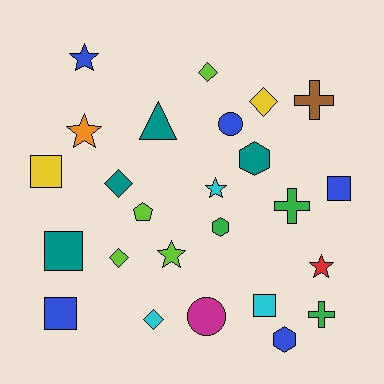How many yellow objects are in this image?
There are 2 yellow objects.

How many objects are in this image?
There are 25 objects.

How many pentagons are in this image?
There is 1 pentagon.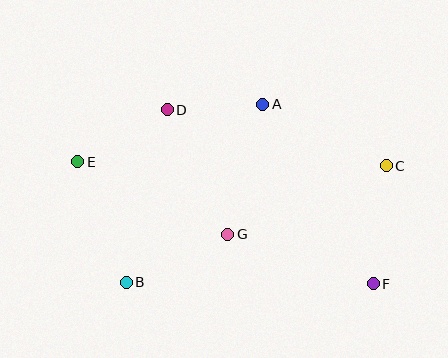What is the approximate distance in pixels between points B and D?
The distance between B and D is approximately 177 pixels.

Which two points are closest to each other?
Points A and D are closest to each other.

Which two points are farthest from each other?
Points E and F are farthest from each other.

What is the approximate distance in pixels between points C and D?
The distance between C and D is approximately 226 pixels.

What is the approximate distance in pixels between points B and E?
The distance between B and E is approximately 130 pixels.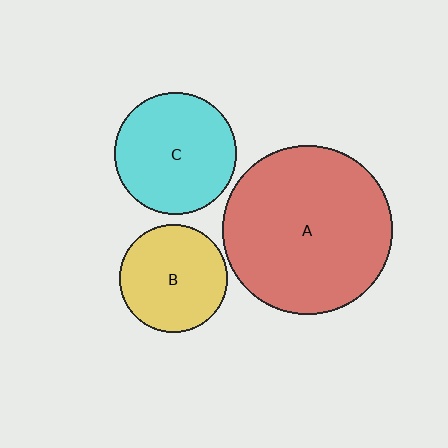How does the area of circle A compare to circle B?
Approximately 2.5 times.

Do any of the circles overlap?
No, none of the circles overlap.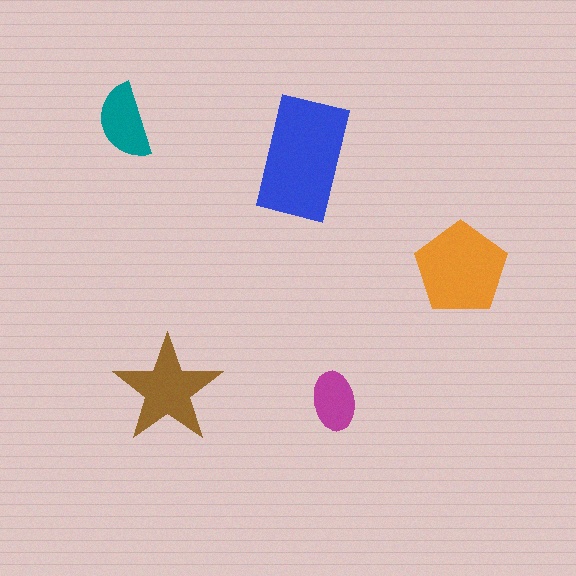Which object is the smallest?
The magenta ellipse.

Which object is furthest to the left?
The teal semicircle is leftmost.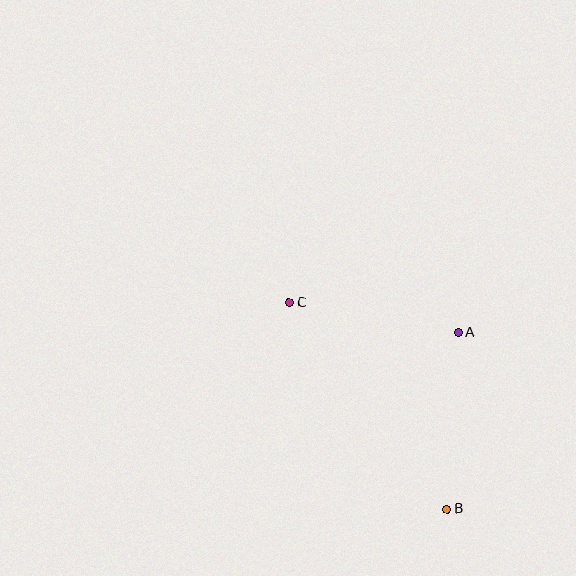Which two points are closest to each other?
Points A and C are closest to each other.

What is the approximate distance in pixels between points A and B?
The distance between A and B is approximately 177 pixels.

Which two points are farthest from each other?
Points B and C are farthest from each other.